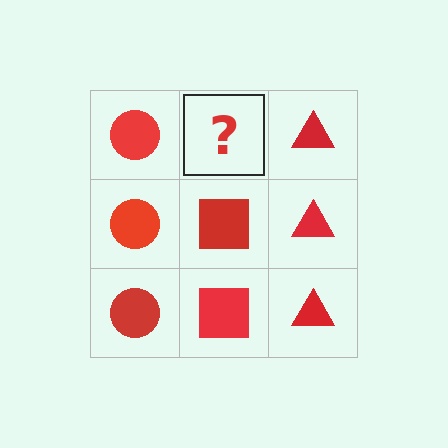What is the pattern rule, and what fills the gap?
The rule is that each column has a consistent shape. The gap should be filled with a red square.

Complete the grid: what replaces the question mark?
The question mark should be replaced with a red square.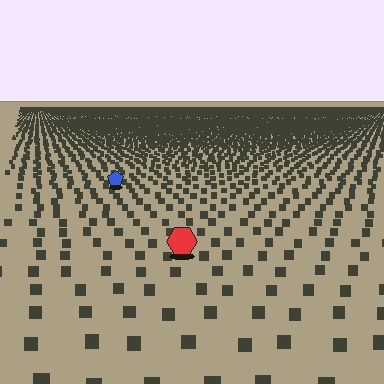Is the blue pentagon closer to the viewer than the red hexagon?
No. The red hexagon is closer — you can tell from the texture gradient: the ground texture is coarser near it.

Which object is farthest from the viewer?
The blue pentagon is farthest from the viewer. It appears smaller and the ground texture around it is denser.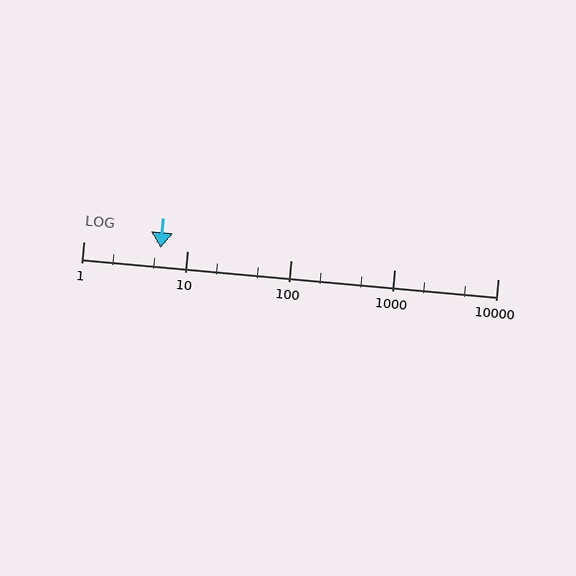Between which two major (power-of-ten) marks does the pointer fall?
The pointer is between 1 and 10.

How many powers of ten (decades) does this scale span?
The scale spans 4 decades, from 1 to 10000.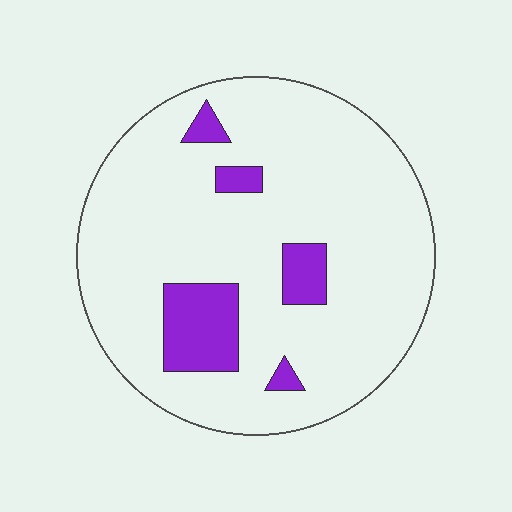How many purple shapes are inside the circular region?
5.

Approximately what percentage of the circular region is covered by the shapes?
Approximately 15%.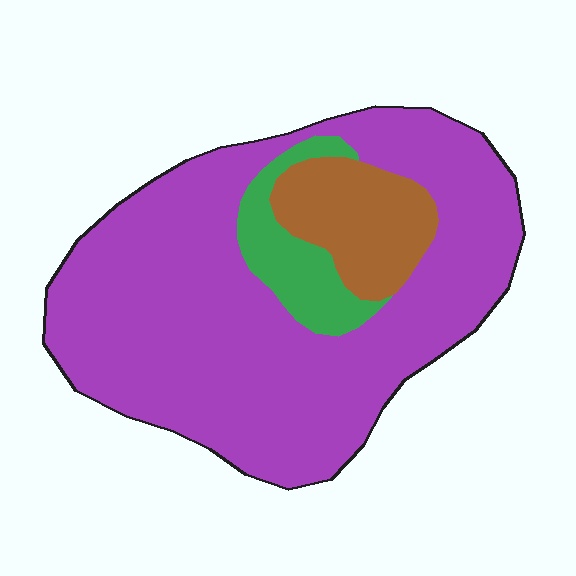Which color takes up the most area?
Purple, at roughly 80%.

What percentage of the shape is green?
Green covers around 10% of the shape.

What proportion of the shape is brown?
Brown covers roughly 15% of the shape.